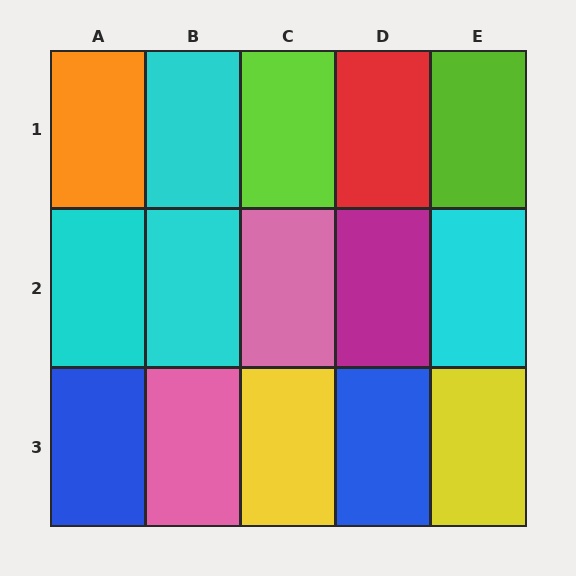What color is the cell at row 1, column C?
Lime.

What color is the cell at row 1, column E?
Lime.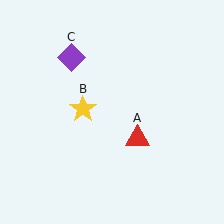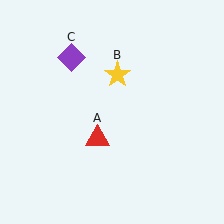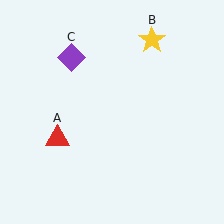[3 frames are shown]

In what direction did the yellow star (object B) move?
The yellow star (object B) moved up and to the right.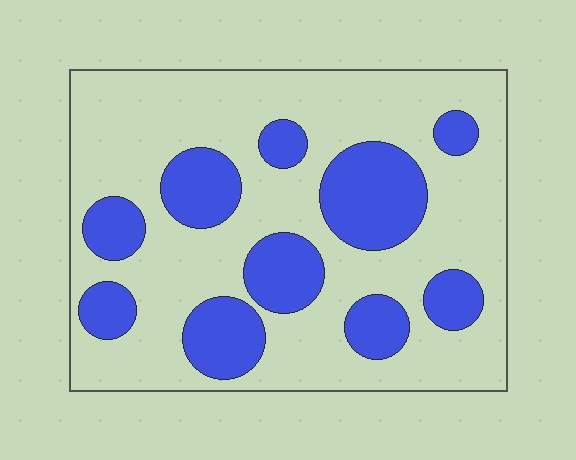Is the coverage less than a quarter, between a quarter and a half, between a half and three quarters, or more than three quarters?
Between a quarter and a half.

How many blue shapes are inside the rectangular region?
10.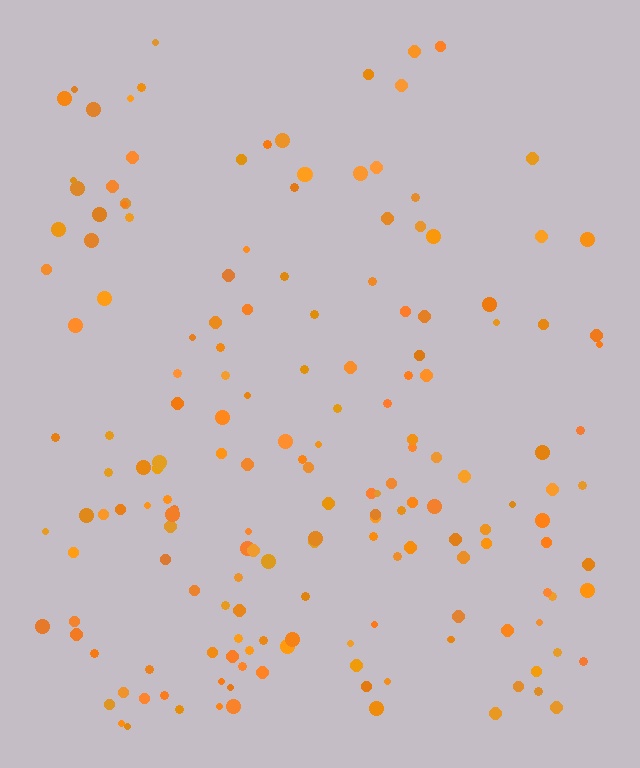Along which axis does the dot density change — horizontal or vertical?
Vertical.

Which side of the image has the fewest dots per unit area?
The top.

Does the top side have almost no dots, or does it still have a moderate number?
Still a moderate number, just noticeably fewer than the bottom.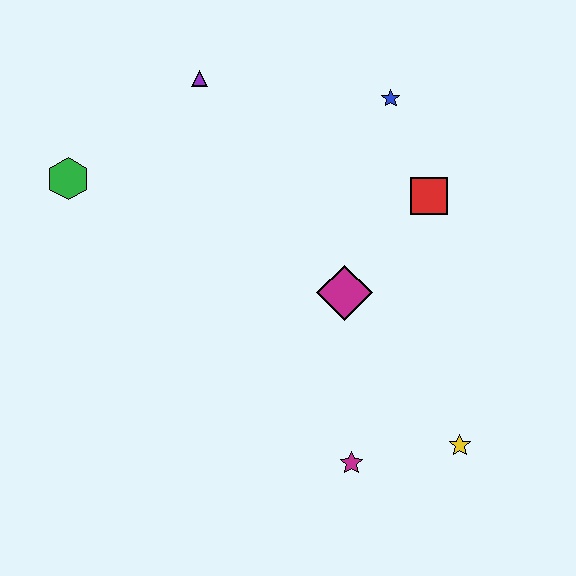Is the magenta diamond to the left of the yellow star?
Yes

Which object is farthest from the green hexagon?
The yellow star is farthest from the green hexagon.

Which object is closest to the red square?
The blue star is closest to the red square.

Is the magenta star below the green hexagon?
Yes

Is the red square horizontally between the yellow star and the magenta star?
Yes